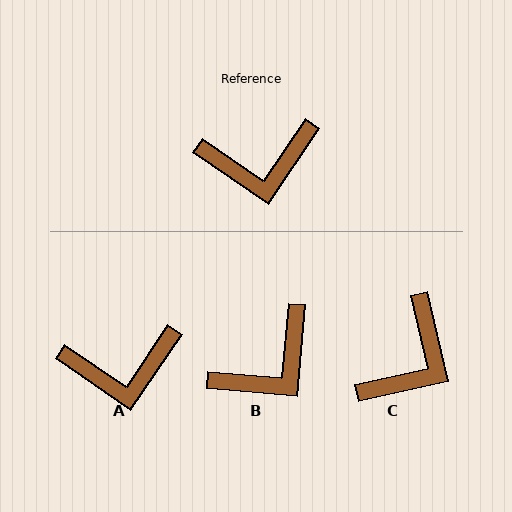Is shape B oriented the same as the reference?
No, it is off by about 29 degrees.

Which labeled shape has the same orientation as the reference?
A.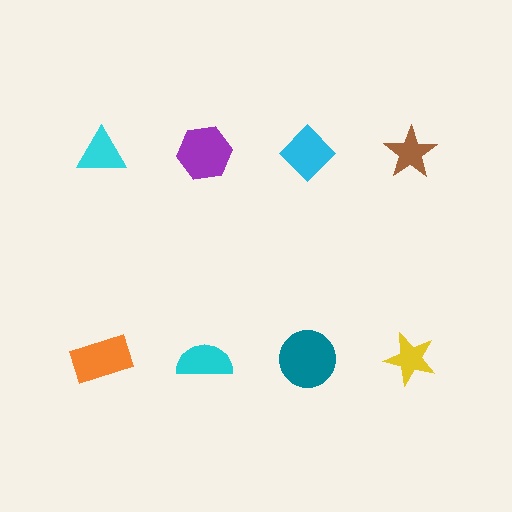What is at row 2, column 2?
A cyan semicircle.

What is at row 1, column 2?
A purple hexagon.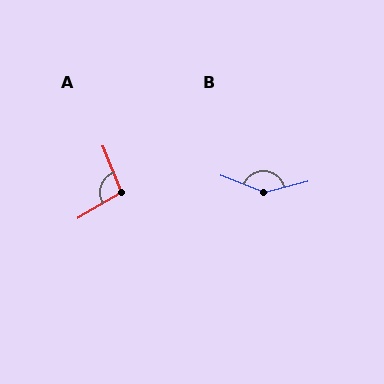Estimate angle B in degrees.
Approximately 144 degrees.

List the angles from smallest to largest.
A (99°), B (144°).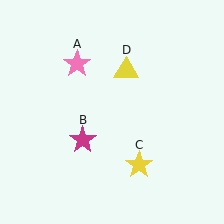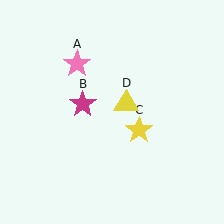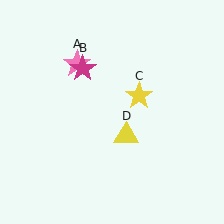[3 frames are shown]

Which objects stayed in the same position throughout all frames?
Pink star (object A) remained stationary.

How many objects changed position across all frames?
3 objects changed position: magenta star (object B), yellow star (object C), yellow triangle (object D).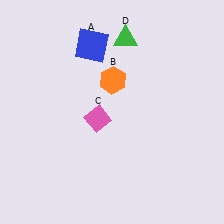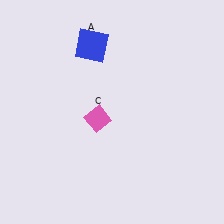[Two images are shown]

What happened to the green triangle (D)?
The green triangle (D) was removed in Image 2. It was in the top-right area of Image 1.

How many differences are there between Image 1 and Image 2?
There are 2 differences between the two images.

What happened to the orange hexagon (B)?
The orange hexagon (B) was removed in Image 2. It was in the top-right area of Image 1.